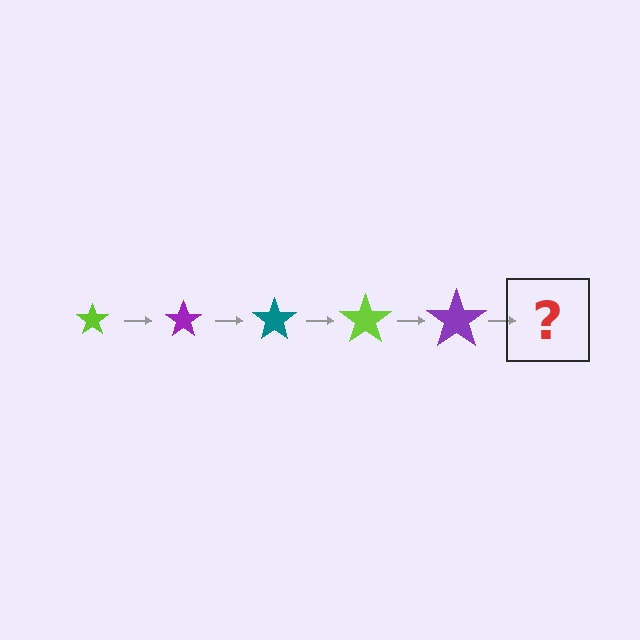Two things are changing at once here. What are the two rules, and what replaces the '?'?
The two rules are that the star grows larger each step and the color cycles through lime, purple, and teal. The '?' should be a teal star, larger than the previous one.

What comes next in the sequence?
The next element should be a teal star, larger than the previous one.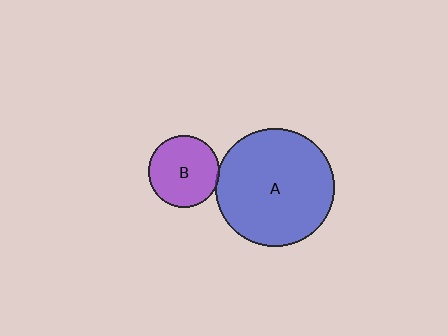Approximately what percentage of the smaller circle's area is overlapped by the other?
Approximately 5%.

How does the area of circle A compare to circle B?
Approximately 2.7 times.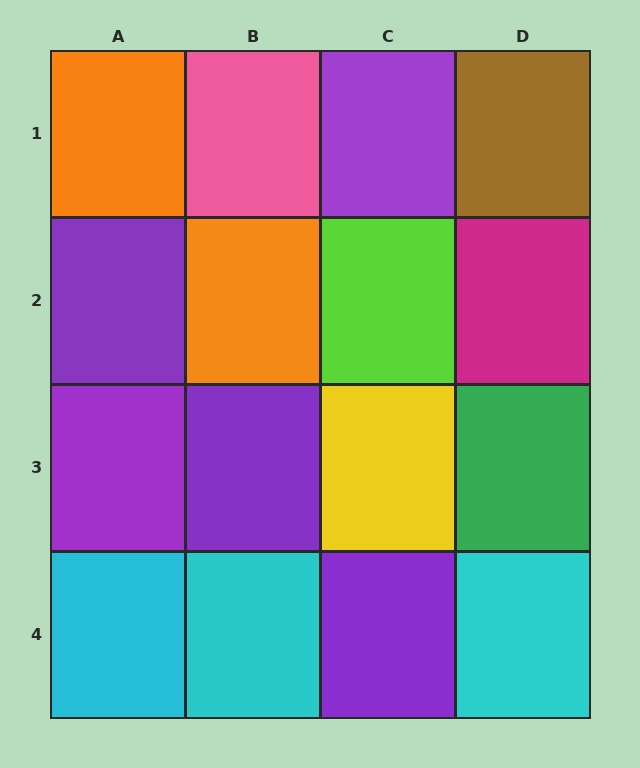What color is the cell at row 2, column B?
Orange.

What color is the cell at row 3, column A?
Purple.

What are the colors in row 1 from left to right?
Orange, pink, purple, brown.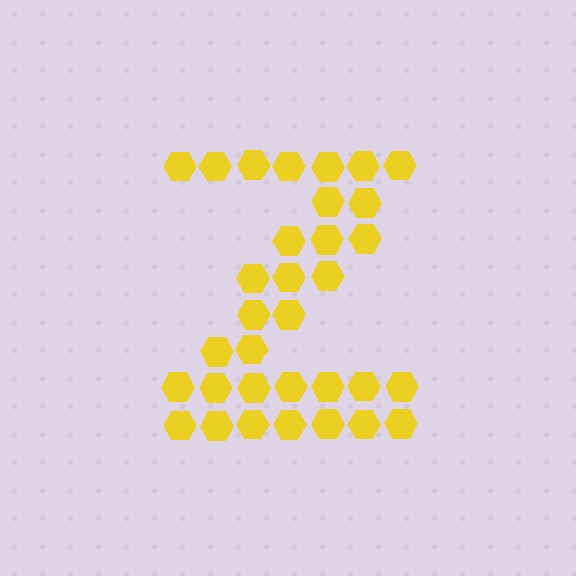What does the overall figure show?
The overall figure shows the letter Z.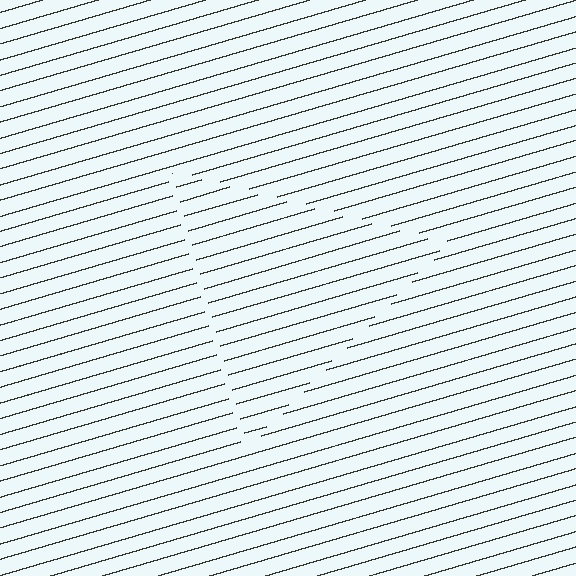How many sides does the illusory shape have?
3 sides — the line-ends trace a triangle.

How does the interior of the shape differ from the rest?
The interior of the shape contains the same grating, shifted by half a period — the contour is defined by the phase discontinuity where line-ends from the inner and outer gratings abut.